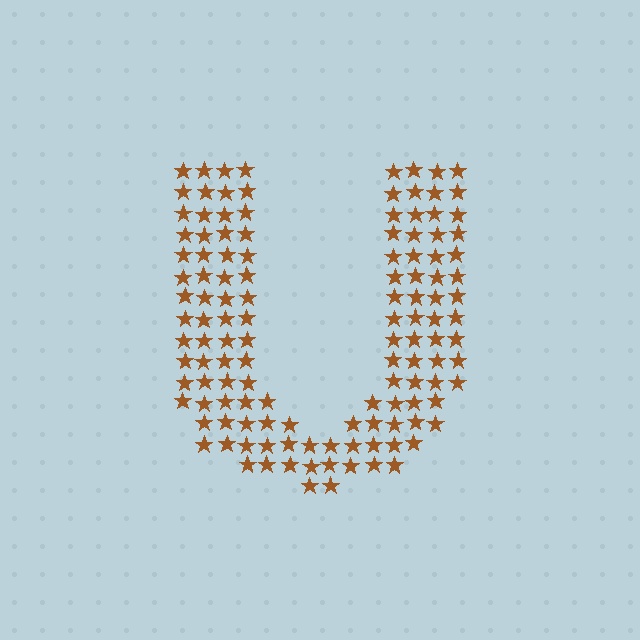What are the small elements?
The small elements are stars.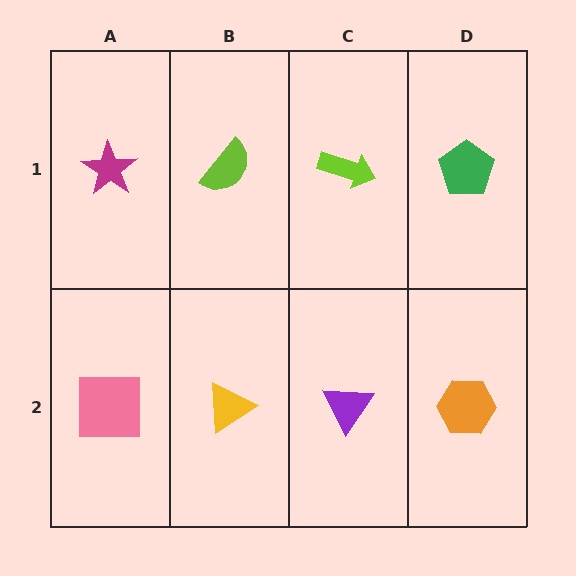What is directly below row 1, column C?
A purple triangle.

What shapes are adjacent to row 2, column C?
A lime arrow (row 1, column C), a yellow triangle (row 2, column B), an orange hexagon (row 2, column D).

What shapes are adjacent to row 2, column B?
A lime semicircle (row 1, column B), a pink square (row 2, column A), a purple triangle (row 2, column C).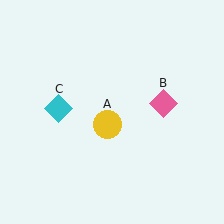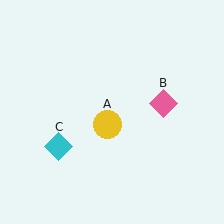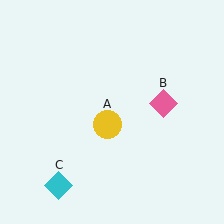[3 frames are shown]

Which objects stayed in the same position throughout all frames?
Yellow circle (object A) and pink diamond (object B) remained stationary.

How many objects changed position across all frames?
1 object changed position: cyan diamond (object C).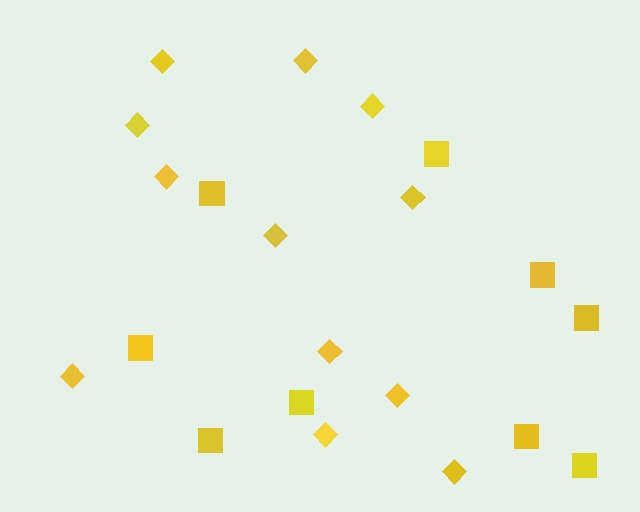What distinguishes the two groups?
There are 2 groups: one group of squares (9) and one group of diamonds (12).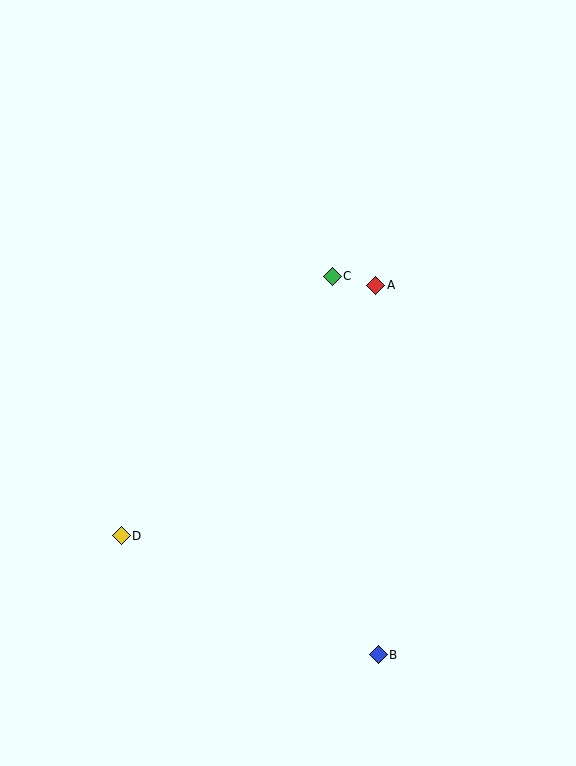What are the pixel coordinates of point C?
Point C is at (332, 276).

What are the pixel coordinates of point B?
Point B is at (378, 655).